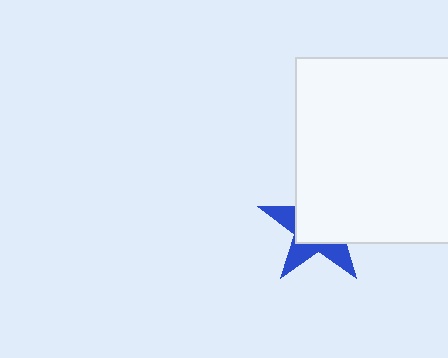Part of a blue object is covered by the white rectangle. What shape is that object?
It is a star.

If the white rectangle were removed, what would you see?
You would see the complete blue star.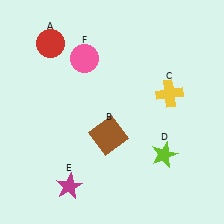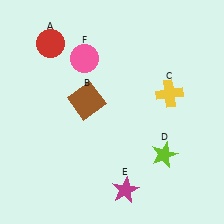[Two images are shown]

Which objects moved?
The objects that moved are: the brown square (B), the magenta star (E).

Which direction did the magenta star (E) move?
The magenta star (E) moved right.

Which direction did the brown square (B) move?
The brown square (B) moved up.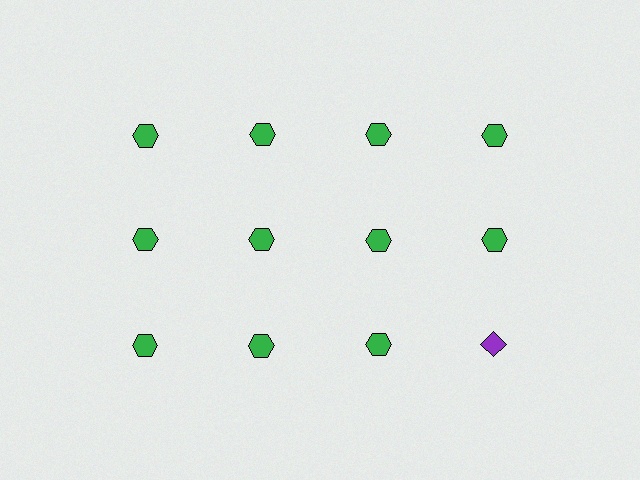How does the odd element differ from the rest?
It differs in both color (purple instead of green) and shape (diamond instead of hexagon).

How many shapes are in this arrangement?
There are 12 shapes arranged in a grid pattern.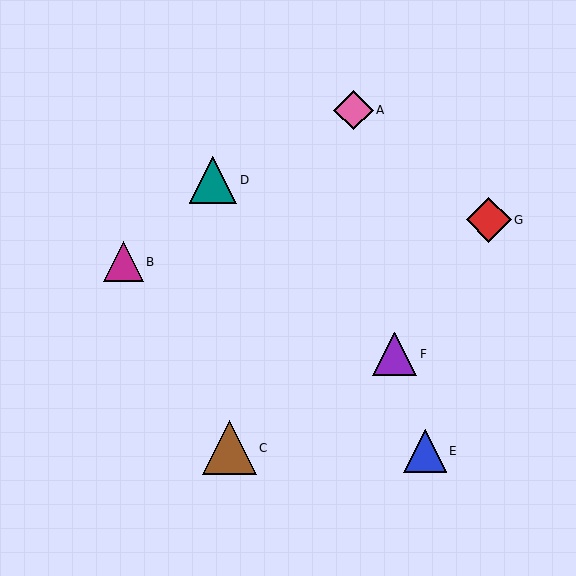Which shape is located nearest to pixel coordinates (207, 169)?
The teal triangle (labeled D) at (213, 180) is nearest to that location.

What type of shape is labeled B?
Shape B is a magenta triangle.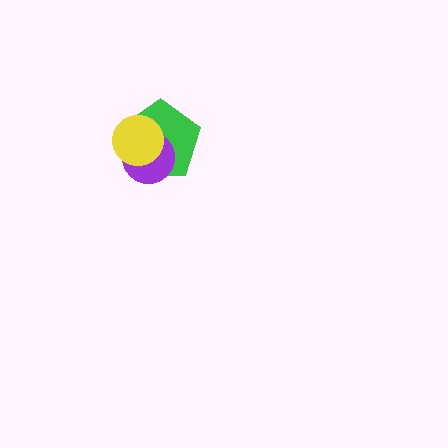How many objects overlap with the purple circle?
2 objects overlap with the purple circle.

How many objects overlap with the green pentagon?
2 objects overlap with the green pentagon.